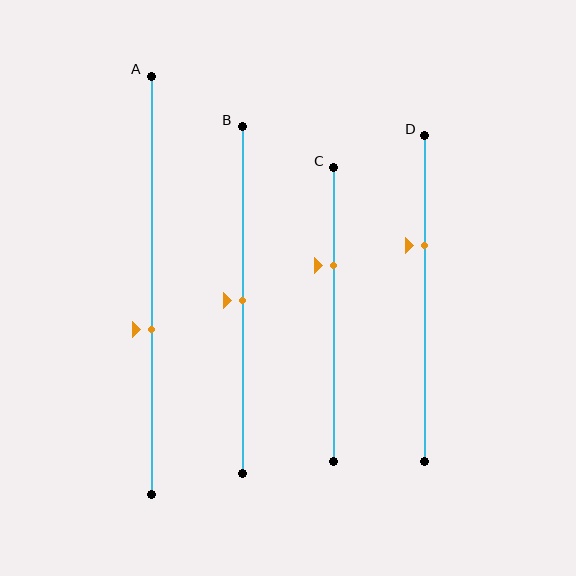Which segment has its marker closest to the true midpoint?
Segment B has its marker closest to the true midpoint.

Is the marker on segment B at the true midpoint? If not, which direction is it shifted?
Yes, the marker on segment B is at the true midpoint.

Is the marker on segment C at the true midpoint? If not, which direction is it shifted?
No, the marker on segment C is shifted upward by about 17% of the segment length.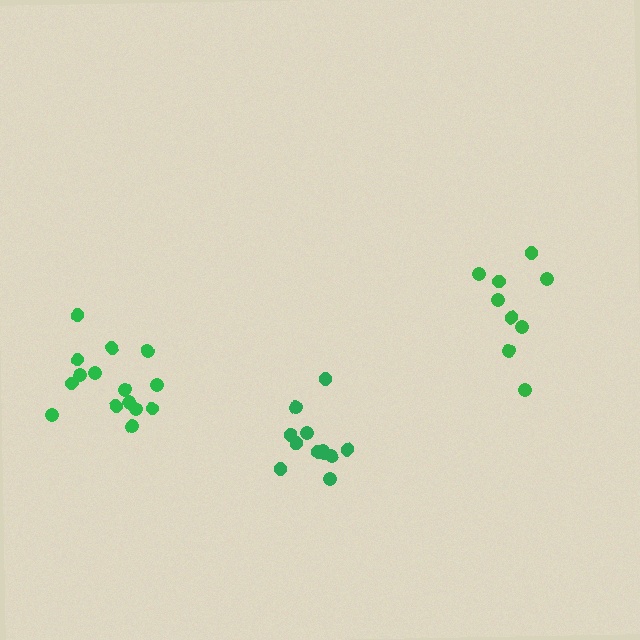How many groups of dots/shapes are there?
There are 3 groups.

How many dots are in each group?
Group 1: 9 dots, Group 2: 15 dots, Group 3: 12 dots (36 total).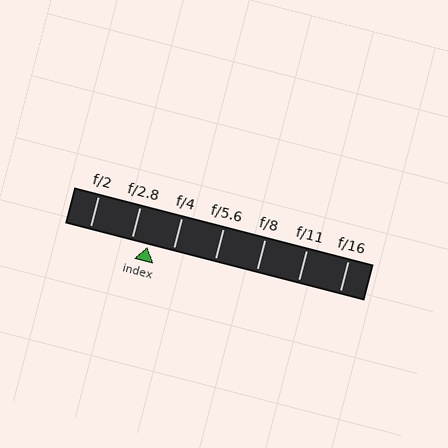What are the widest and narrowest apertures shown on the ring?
The widest aperture shown is f/2 and the narrowest is f/16.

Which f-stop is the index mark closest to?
The index mark is closest to f/2.8.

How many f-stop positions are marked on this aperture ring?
There are 7 f-stop positions marked.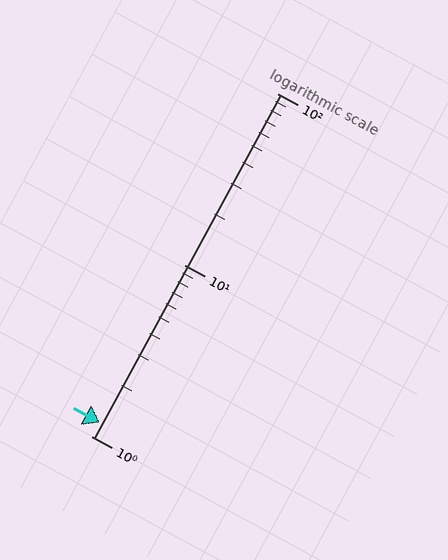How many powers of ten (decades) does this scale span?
The scale spans 2 decades, from 1 to 100.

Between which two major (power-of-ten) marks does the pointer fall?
The pointer is between 1 and 10.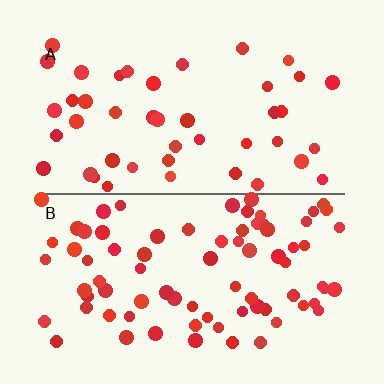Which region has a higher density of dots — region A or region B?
B (the bottom).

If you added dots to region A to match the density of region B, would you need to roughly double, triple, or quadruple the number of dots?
Approximately double.